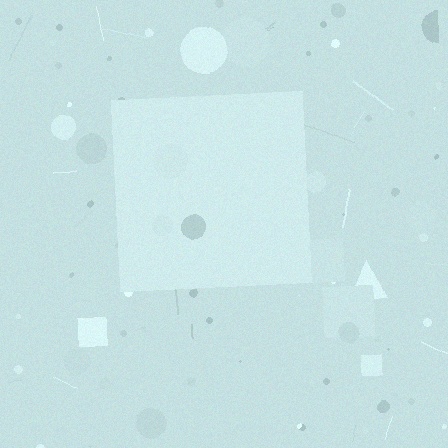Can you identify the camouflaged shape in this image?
The camouflaged shape is a square.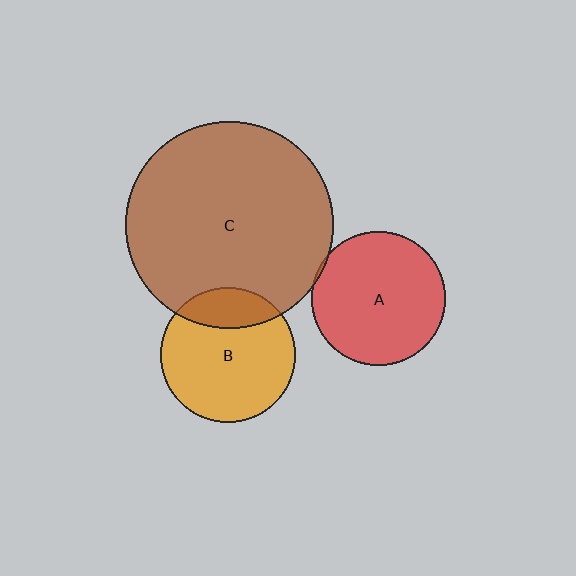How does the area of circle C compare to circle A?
Approximately 2.4 times.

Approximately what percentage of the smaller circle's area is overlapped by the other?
Approximately 5%.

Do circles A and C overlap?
Yes.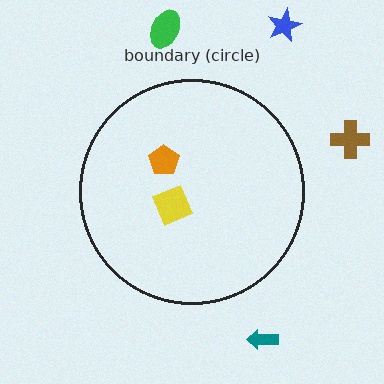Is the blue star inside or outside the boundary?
Outside.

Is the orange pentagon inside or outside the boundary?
Inside.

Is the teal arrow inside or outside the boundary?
Outside.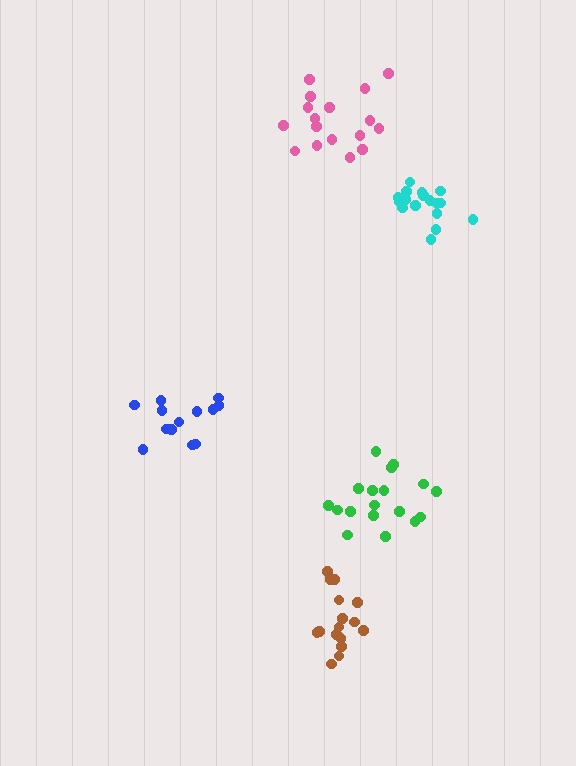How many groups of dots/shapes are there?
There are 5 groups.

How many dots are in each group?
Group 1: 13 dots, Group 2: 16 dots, Group 3: 17 dots, Group 4: 17 dots, Group 5: 18 dots (81 total).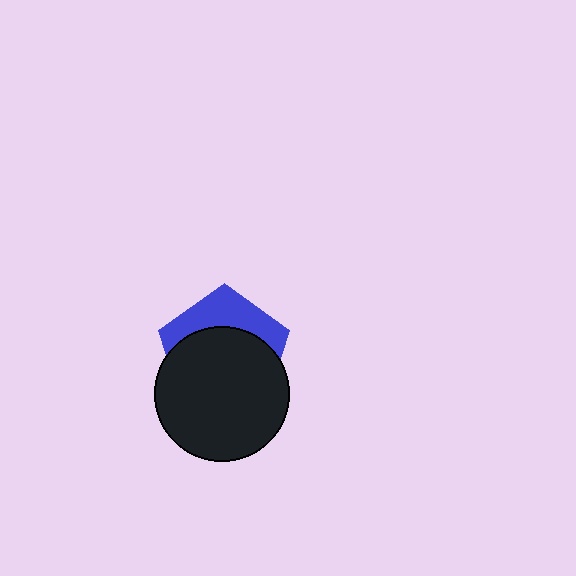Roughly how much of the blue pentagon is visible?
A small part of it is visible (roughly 34%).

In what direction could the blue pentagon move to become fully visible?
The blue pentagon could move up. That would shift it out from behind the black circle entirely.